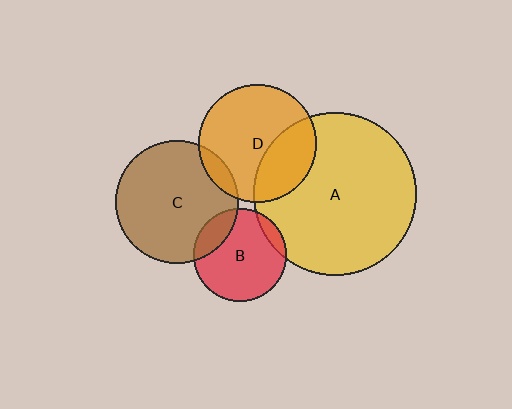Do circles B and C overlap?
Yes.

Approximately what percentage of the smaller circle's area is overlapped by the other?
Approximately 20%.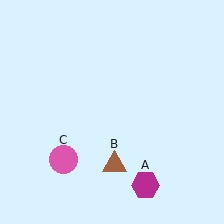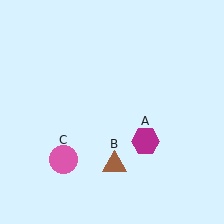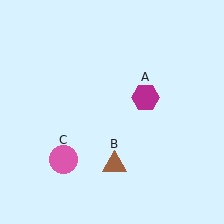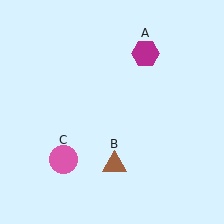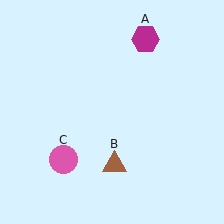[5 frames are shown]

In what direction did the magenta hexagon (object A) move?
The magenta hexagon (object A) moved up.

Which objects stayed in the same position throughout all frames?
Brown triangle (object B) and pink circle (object C) remained stationary.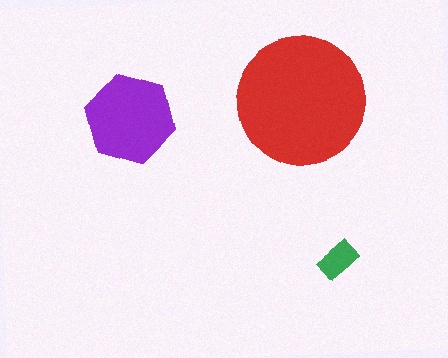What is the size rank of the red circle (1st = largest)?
1st.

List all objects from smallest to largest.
The green rectangle, the purple hexagon, the red circle.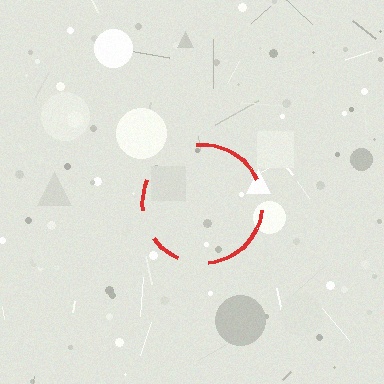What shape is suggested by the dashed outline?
The dashed outline suggests a circle.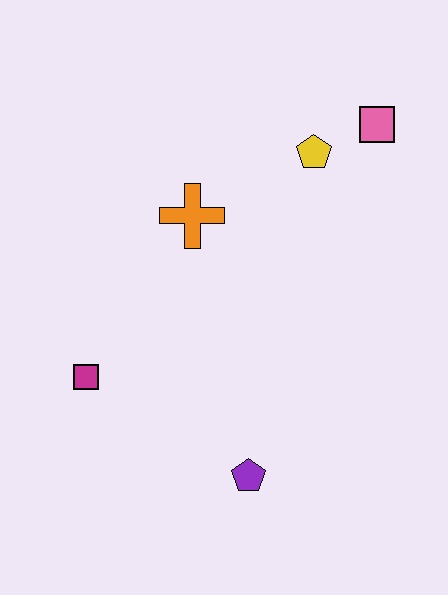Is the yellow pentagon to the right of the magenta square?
Yes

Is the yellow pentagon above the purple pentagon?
Yes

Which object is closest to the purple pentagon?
The magenta square is closest to the purple pentagon.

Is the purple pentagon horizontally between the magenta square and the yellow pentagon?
Yes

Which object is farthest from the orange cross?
The purple pentagon is farthest from the orange cross.